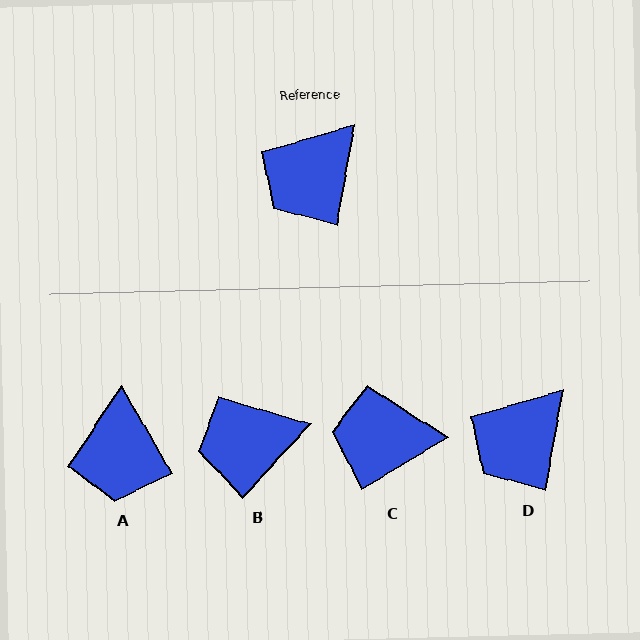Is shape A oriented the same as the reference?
No, it is off by about 41 degrees.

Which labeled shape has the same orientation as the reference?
D.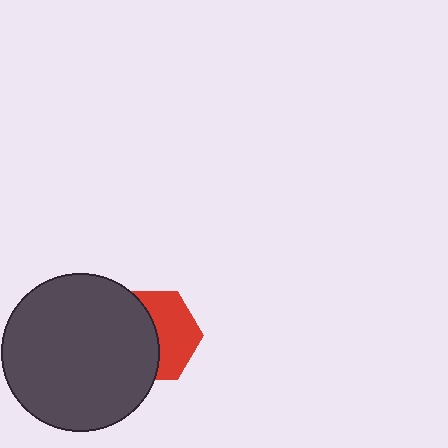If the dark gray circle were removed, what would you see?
You would see the complete red hexagon.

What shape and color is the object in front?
The object in front is a dark gray circle.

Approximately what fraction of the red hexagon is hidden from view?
Roughly 51% of the red hexagon is hidden behind the dark gray circle.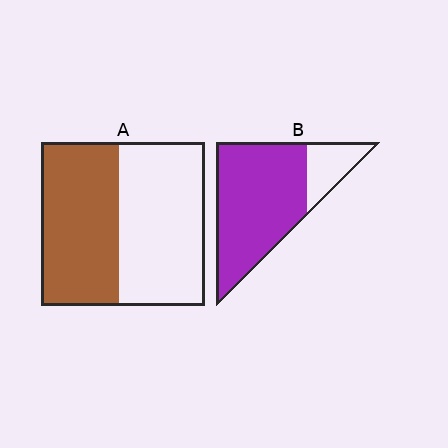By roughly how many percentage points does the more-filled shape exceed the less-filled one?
By roughly 30 percentage points (B over A).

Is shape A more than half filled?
Roughly half.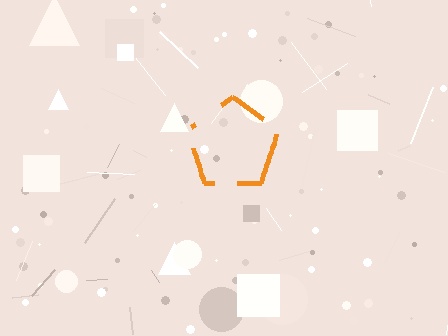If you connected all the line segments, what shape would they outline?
They would outline a pentagon.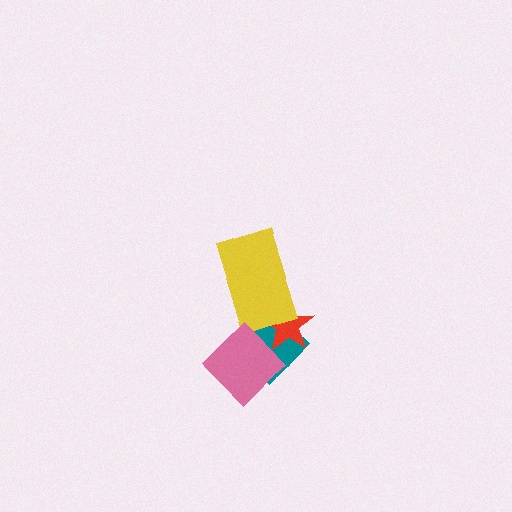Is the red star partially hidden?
Yes, it is partially covered by another shape.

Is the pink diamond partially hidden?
No, no other shape covers it.